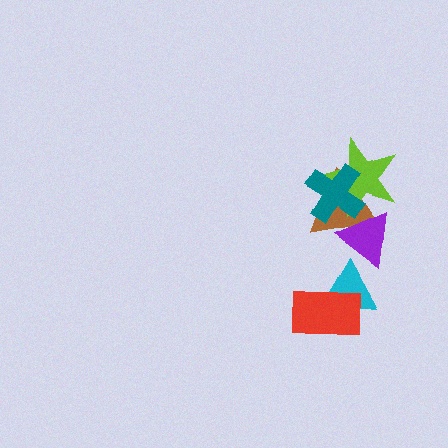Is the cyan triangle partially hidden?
Yes, it is partially covered by another shape.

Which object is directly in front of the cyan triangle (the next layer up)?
The purple triangle is directly in front of the cyan triangle.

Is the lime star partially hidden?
Yes, it is partially covered by another shape.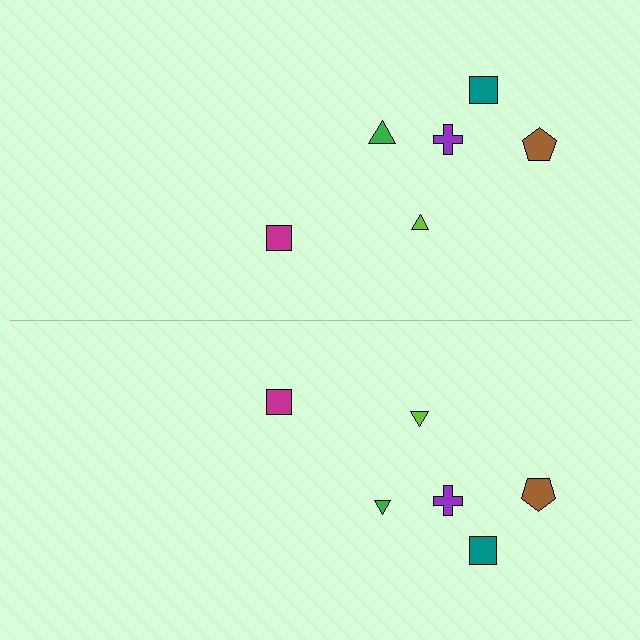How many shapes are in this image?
There are 12 shapes in this image.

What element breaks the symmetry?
The green triangle on the bottom side has a different size than its mirror counterpart.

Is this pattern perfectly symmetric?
No, the pattern is not perfectly symmetric. The green triangle on the bottom side has a different size than its mirror counterpart.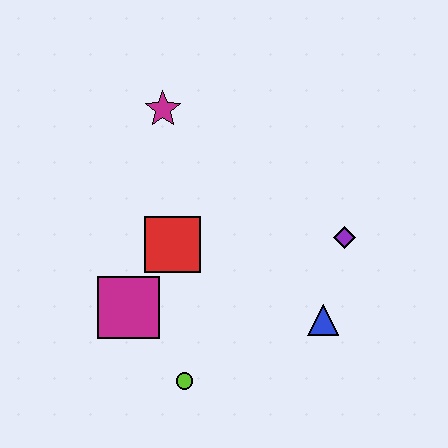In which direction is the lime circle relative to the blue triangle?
The lime circle is to the left of the blue triangle.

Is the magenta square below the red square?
Yes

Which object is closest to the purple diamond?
The blue triangle is closest to the purple diamond.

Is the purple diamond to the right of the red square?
Yes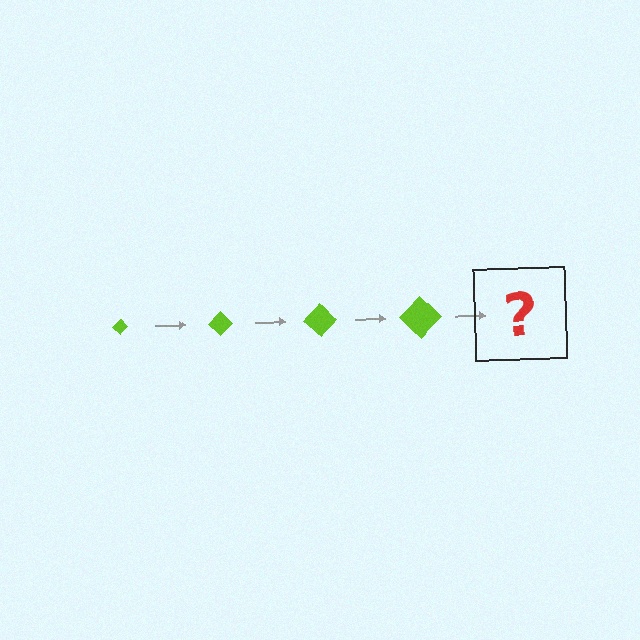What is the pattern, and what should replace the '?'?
The pattern is that the diamond gets progressively larger each step. The '?' should be a lime diamond, larger than the previous one.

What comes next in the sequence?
The next element should be a lime diamond, larger than the previous one.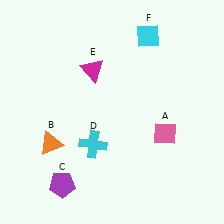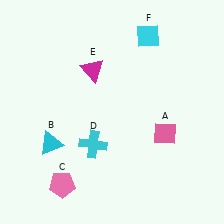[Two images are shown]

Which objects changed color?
B changed from orange to cyan. C changed from purple to pink.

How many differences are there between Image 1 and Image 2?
There are 2 differences between the two images.